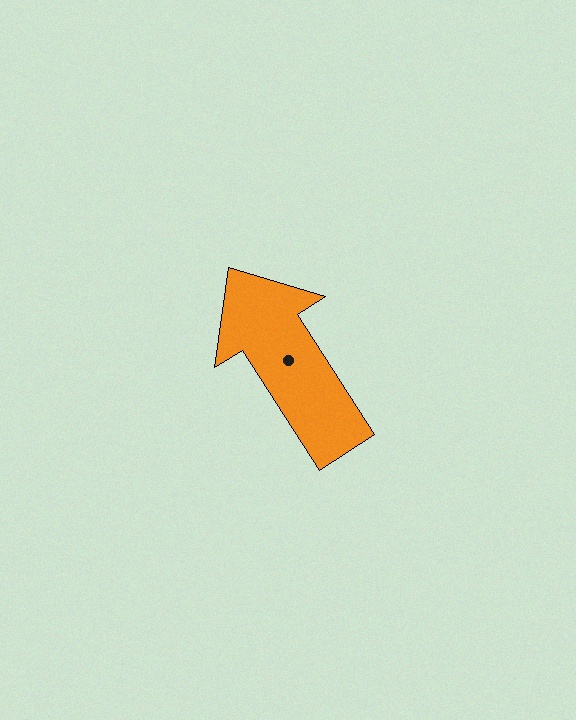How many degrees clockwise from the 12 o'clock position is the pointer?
Approximately 327 degrees.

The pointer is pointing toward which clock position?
Roughly 11 o'clock.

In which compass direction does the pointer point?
Northwest.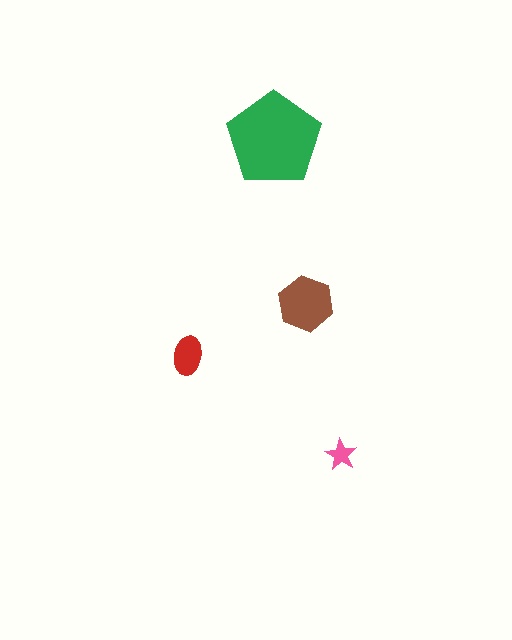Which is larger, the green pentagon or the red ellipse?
The green pentagon.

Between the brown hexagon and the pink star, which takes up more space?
The brown hexagon.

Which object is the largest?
The green pentagon.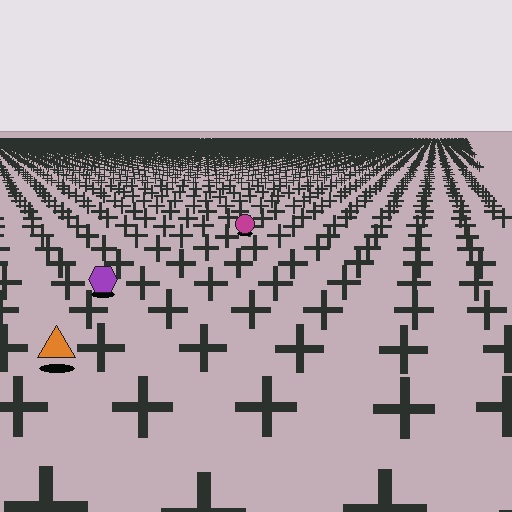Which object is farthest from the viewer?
The magenta circle is farthest from the viewer. It appears smaller and the ground texture around it is denser.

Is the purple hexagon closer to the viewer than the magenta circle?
Yes. The purple hexagon is closer — you can tell from the texture gradient: the ground texture is coarser near it.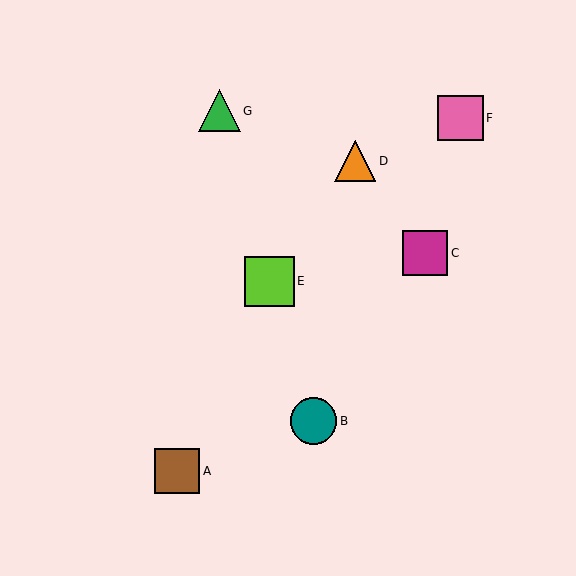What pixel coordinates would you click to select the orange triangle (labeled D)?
Click at (355, 161) to select the orange triangle D.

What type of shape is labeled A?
Shape A is a brown square.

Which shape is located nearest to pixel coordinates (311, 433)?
The teal circle (labeled B) at (314, 421) is nearest to that location.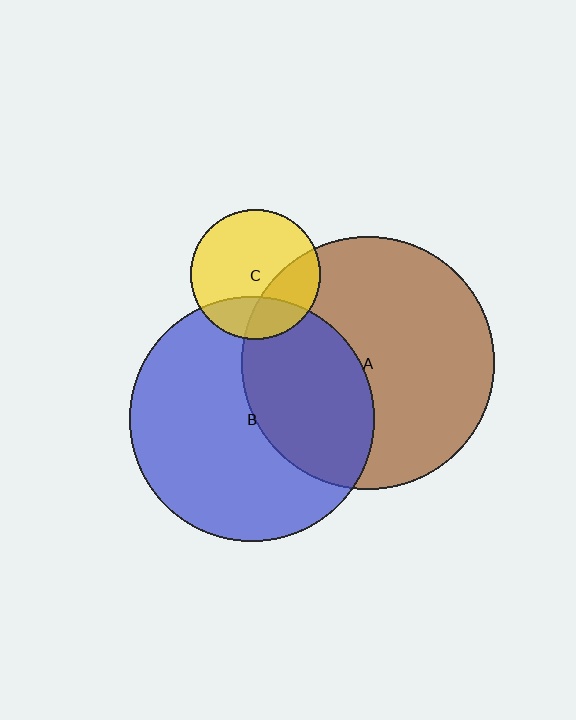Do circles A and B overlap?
Yes.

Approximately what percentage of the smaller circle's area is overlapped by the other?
Approximately 40%.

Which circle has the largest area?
Circle A (brown).